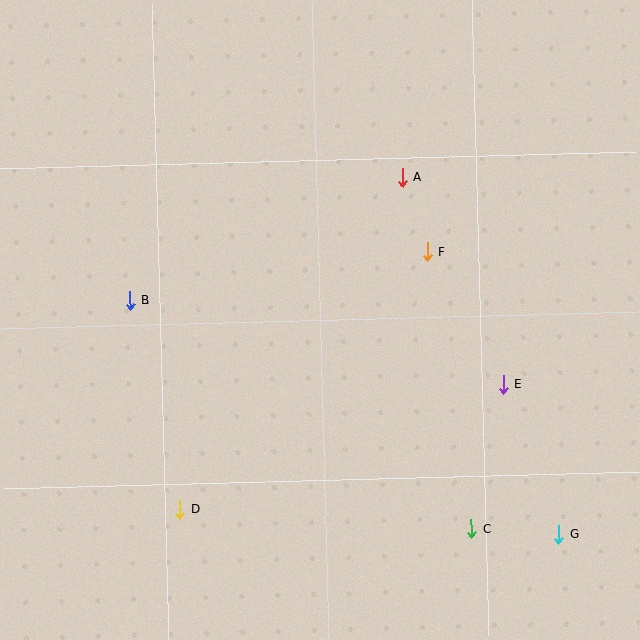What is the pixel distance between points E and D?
The distance between E and D is 347 pixels.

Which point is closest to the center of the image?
Point F at (427, 252) is closest to the center.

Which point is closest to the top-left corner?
Point B is closest to the top-left corner.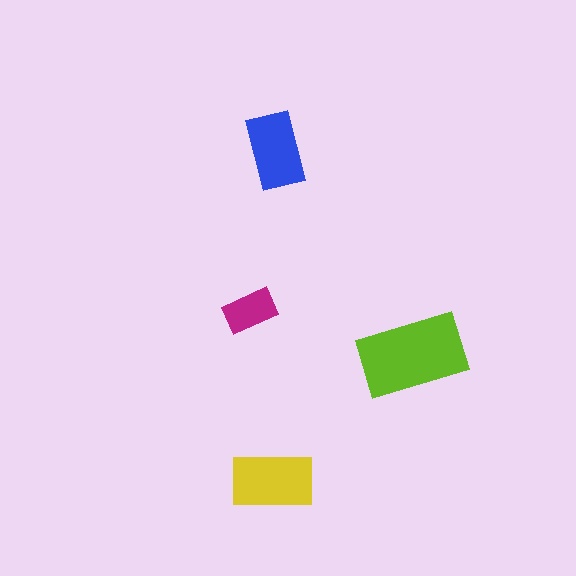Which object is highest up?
The blue rectangle is topmost.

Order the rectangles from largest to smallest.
the lime one, the yellow one, the blue one, the magenta one.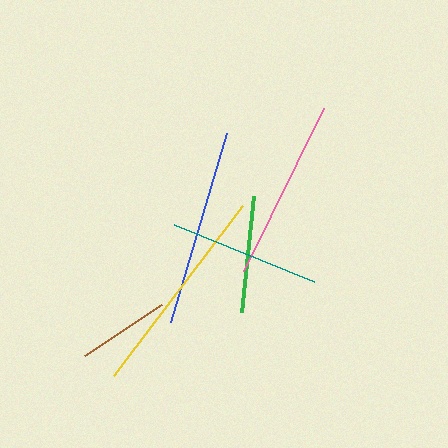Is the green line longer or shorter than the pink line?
The pink line is longer than the green line.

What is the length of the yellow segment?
The yellow segment is approximately 213 pixels long.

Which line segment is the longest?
The yellow line is the longest at approximately 213 pixels.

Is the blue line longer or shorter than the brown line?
The blue line is longer than the brown line.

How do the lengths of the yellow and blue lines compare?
The yellow and blue lines are approximately the same length.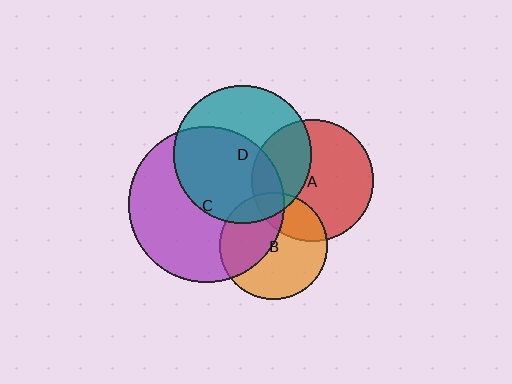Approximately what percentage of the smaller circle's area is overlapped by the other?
Approximately 25%.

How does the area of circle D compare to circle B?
Approximately 1.7 times.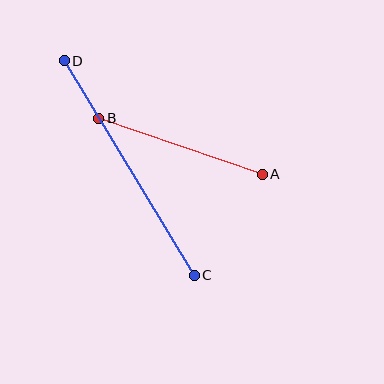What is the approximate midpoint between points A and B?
The midpoint is at approximately (180, 146) pixels.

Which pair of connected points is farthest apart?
Points C and D are farthest apart.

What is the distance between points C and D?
The distance is approximately 250 pixels.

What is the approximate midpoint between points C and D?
The midpoint is at approximately (129, 168) pixels.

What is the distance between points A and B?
The distance is approximately 173 pixels.